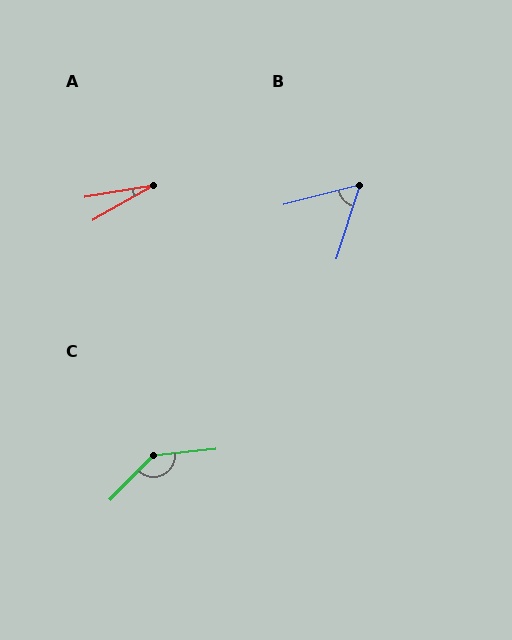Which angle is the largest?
C, at approximately 140 degrees.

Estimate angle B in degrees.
Approximately 58 degrees.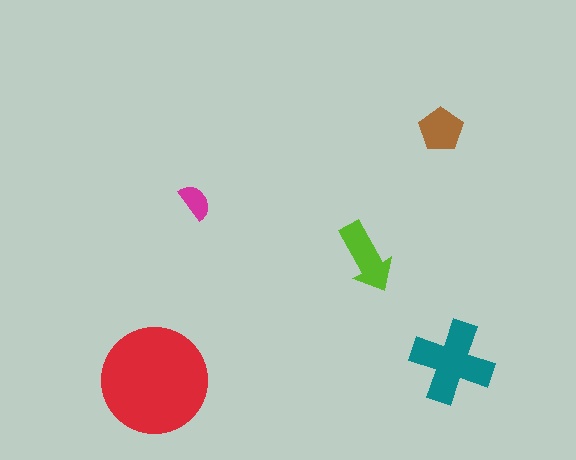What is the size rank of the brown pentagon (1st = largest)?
4th.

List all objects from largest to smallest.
The red circle, the teal cross, the lime arrow, the brown pentagon, the magenta semicircle.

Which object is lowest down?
The red circle is bottommost.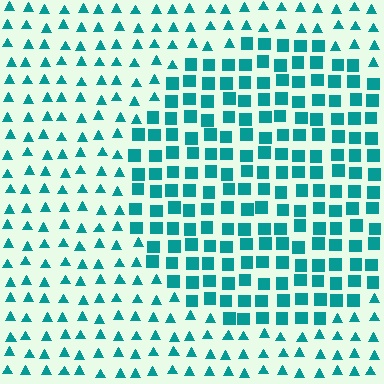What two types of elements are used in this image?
The image uses squares inside the circle region and triangles outside it.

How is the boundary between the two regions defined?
The boundary is defined by a change in element shape: squares inside vs. triangles outside. All elements share the same color and spacing.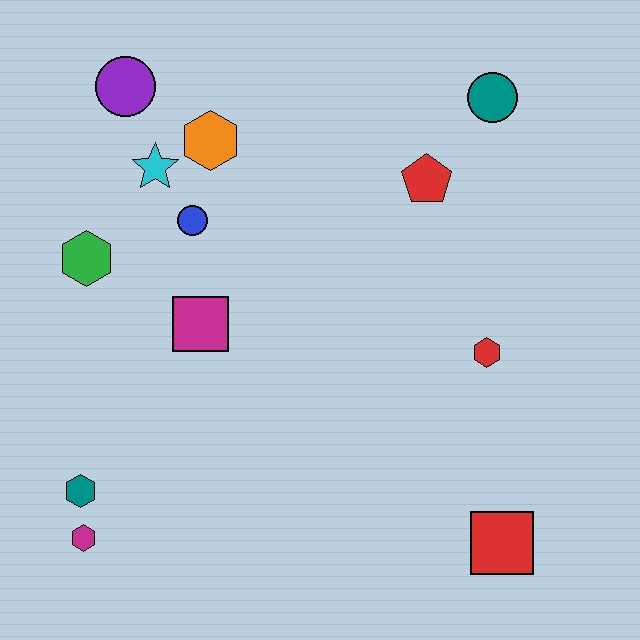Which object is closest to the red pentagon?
The teal circle is closest to the red pentagon.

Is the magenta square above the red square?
Yes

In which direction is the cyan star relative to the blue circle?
The cyan star is above the blue circle.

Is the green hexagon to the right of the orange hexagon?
No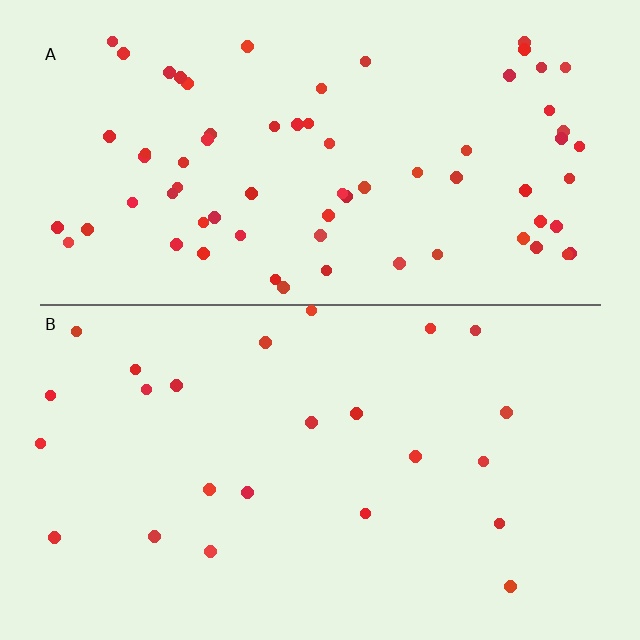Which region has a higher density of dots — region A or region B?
A (the top).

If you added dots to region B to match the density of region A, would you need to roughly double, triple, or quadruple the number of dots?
Approximately triple.